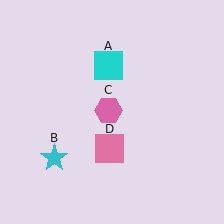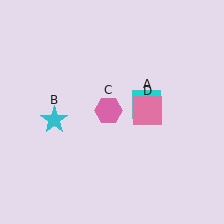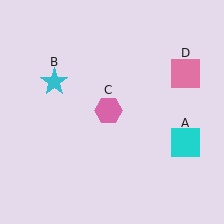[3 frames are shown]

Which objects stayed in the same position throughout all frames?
Pink hexagon (object C) remained stationary.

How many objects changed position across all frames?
3 objects changed position: cyan square (object A), cyan star (object B), pink square (object D).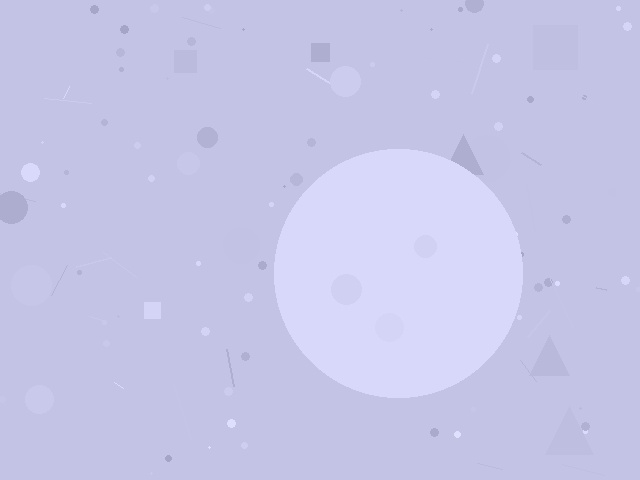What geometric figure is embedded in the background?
A circle is embedded in the background.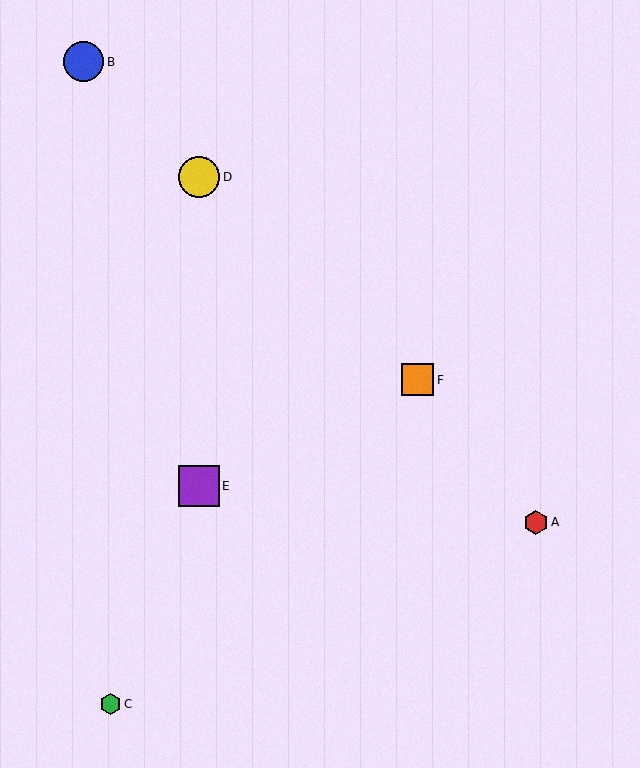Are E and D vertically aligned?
Yes, both are at x≈199.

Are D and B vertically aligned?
No, D is at x≈199 and B is at x≈84.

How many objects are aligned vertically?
2 objects (D, E) are aligned vertically.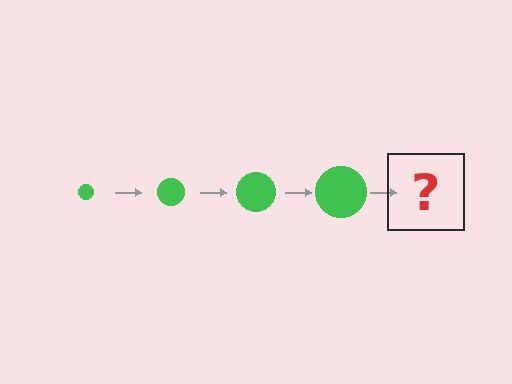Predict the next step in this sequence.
The next step is a green circle, larger than the previous one.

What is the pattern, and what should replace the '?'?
The pattern is that the circle gets progressively larger each step. The '?' should be a green circle, larger than the previous one.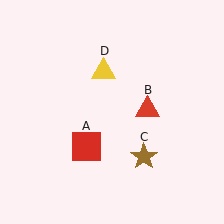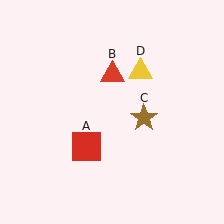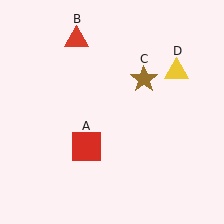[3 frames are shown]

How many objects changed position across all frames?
3 objects changed position: red triangle (object B), brown star (object C), yellow triangle (object D).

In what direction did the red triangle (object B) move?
The red triangle (object B) moved up and to the left.